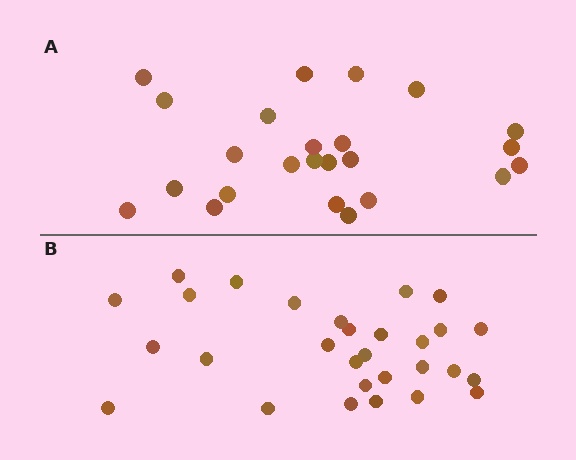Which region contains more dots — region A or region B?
Region B (the bottom region) has more dots.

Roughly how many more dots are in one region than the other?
Region B has about 5 more dots than region A.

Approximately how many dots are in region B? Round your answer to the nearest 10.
About 30 dots. (The exact count is 29, which rounds to 30.)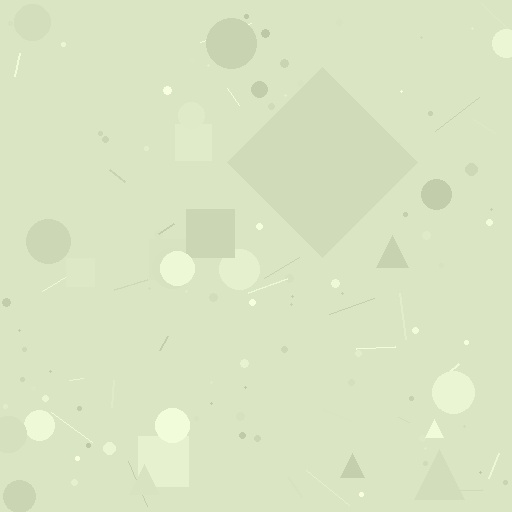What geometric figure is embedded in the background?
A diamond is embedded in the background.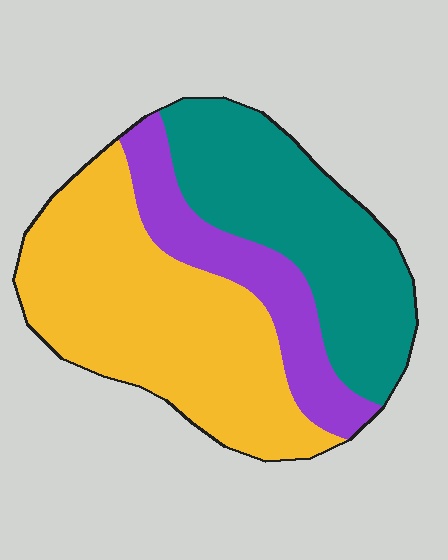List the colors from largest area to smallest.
From largest to smallest: yellow, teal, purple.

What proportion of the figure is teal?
Teal covers around 35% of the figure.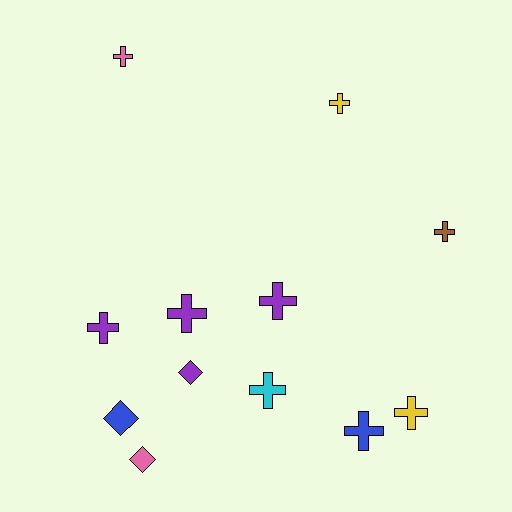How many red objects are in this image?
There are no red objects.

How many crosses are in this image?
There are 9 crosses.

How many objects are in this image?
There are 12 objects.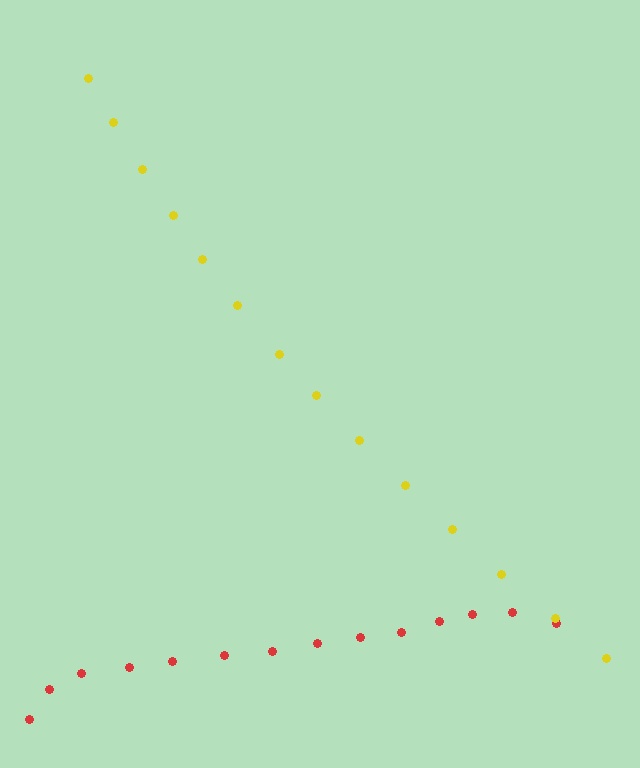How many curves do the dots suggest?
There are 2 distinct paths.